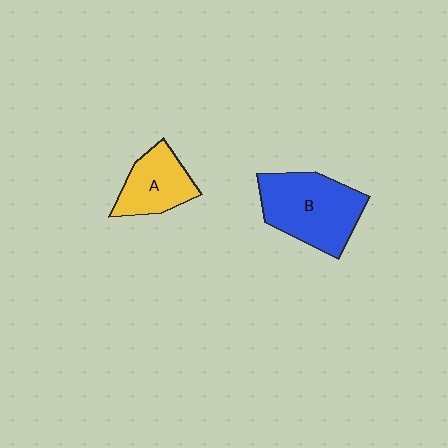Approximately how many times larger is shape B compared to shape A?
Approximately 1.6 times.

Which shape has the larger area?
Shape B (blue).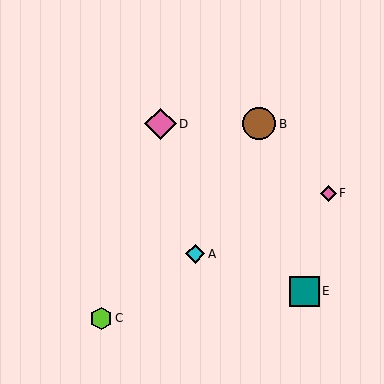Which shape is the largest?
The brown circle (labeled B) is the largest.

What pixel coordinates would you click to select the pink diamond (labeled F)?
Click at (328, 193) to select the pink diamond F.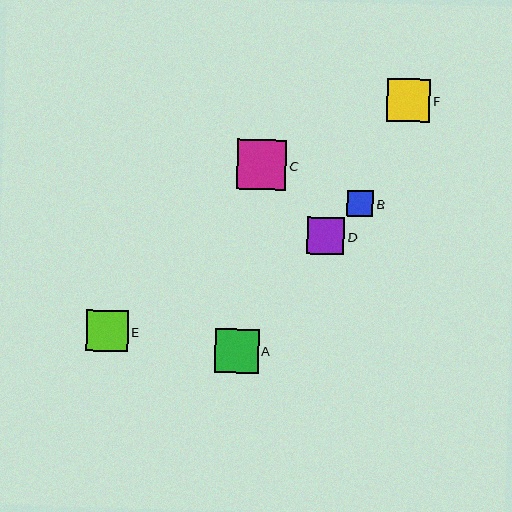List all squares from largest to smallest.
From largest to smallest: C, A, F, E, D, B.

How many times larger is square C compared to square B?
Square C is approximately 1.9 times the size of square B.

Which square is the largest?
Square C is the largest with a size of approximately 50 pixels.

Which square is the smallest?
Square B is the smallest with a size of approximately 26 pixels.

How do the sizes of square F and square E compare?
Square F and square E are approximately the same size.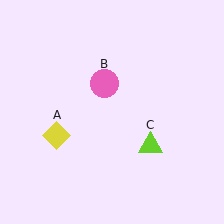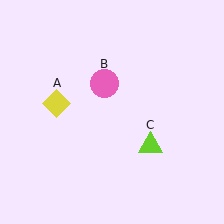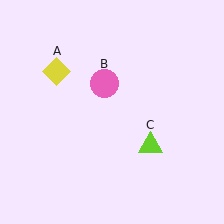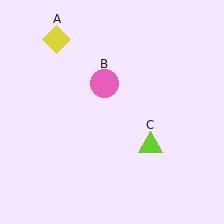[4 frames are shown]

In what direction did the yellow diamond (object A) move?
The yellow diamond (object A) moved up.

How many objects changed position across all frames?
1 object changed position: yellow diamond (object A).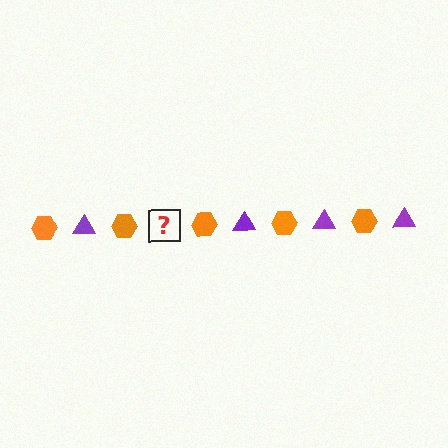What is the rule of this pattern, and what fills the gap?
The rule is that the pattern alternates between orange hexagon and purple triangle. The gap should be filled with a purple triangle.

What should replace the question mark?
The question mark should be replaced with a purple triangle.